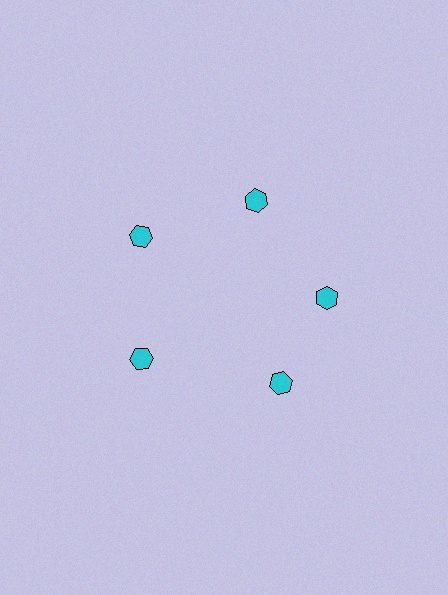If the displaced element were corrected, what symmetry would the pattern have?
It would have 5-fold rotational symmetry — the pattern would map onto itself every 72 degrees.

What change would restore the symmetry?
The symmetry would be restored by rotating it back into even spacing with its neighbors so that all 5 hexagons sit at equal angles and equal distance from the center.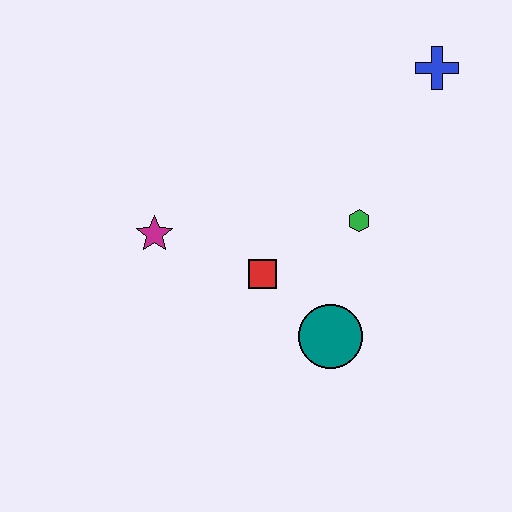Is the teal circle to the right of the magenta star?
Yes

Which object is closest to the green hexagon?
The red square is closest to the green hexagon.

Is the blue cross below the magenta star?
No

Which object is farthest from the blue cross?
The magenta star is farthest from the blue cross.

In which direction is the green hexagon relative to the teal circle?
The green hexagon is above the teal circle.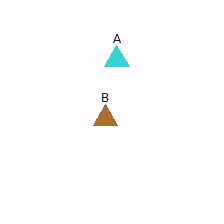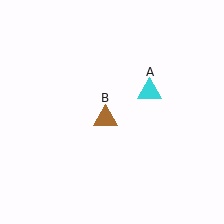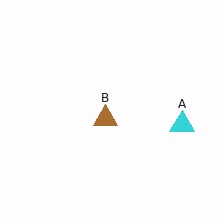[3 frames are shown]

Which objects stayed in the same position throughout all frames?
Brown triangle (object B) remained stationary.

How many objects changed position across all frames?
1 object changed position: cyan triangle (object A).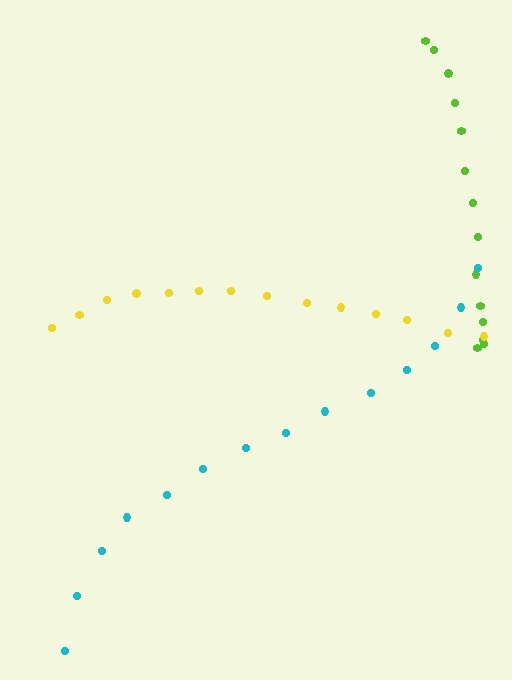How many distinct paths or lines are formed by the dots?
There are 3 distinct paths.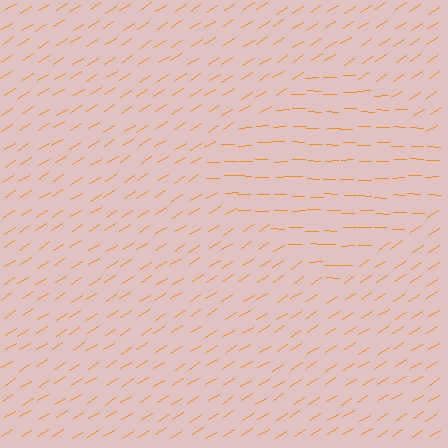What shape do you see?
I see a diamond.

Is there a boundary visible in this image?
Yes, there is a texture boundary formed by a change in line orientation.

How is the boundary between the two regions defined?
The boundary is defined purely by a change in line orientation (approximately 32 degrees difference). All lines are the same color and thickness.